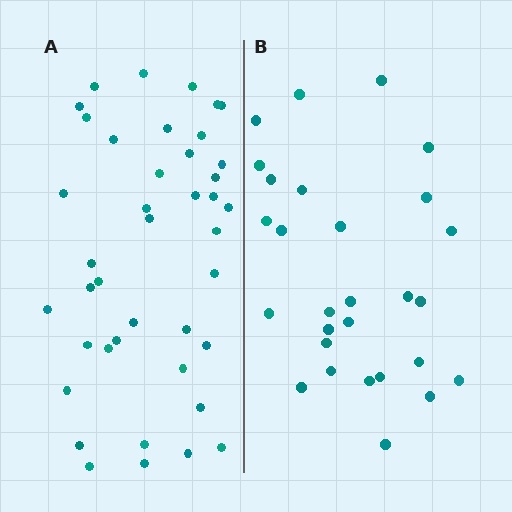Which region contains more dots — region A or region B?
Region A (the left region) has more dots.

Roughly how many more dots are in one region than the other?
Region A has approximately 15 more dots than region B.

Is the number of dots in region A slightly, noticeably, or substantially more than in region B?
Region A has substantially more. The ratio is roughly 1.5 to 1.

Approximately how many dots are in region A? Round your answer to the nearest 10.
About 40 dots. (The exact count is 41, which rounds to 40.)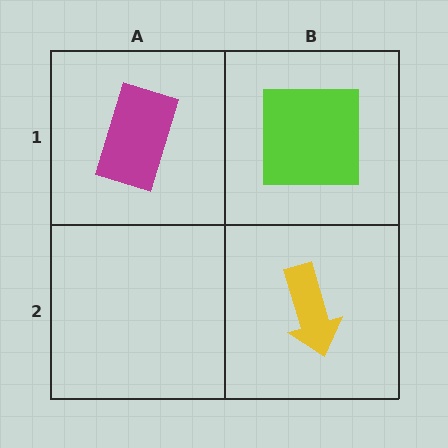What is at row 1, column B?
A lime square.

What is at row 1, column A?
A magenta rectangle.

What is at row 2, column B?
A yellow arrow.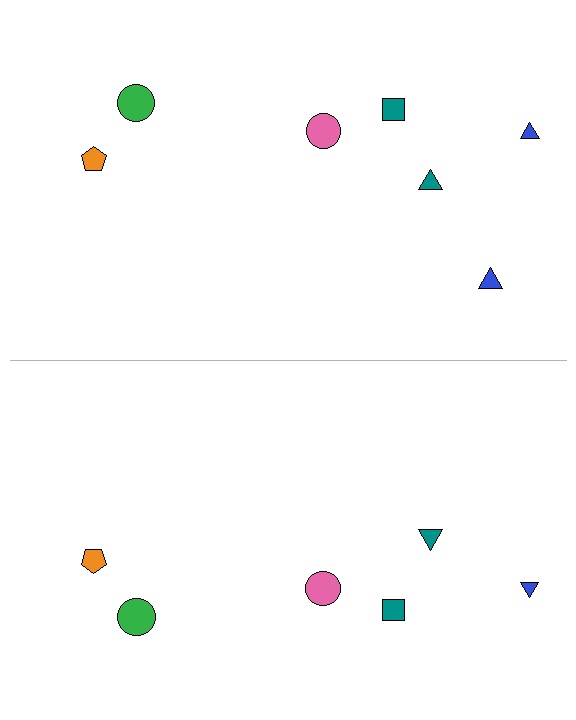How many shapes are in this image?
There are 13 shapes in this image.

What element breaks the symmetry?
A blue triangle is missing from the bottom side.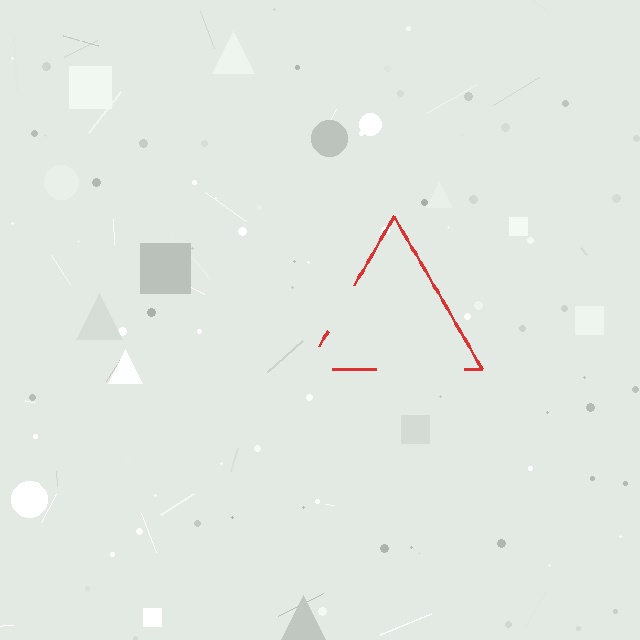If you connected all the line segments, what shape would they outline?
They would outline a triangle.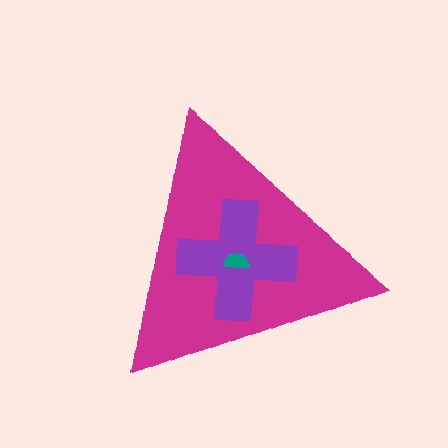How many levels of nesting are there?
3.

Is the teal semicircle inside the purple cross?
Yes.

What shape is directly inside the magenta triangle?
The purple cross.